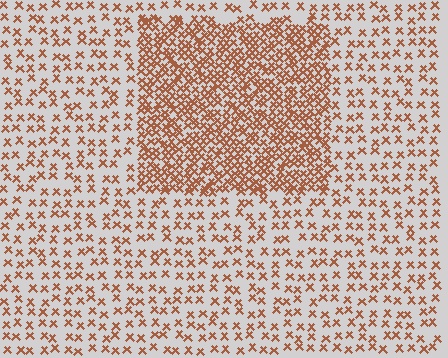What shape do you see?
I see a rectangle.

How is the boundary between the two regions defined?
The boundary is defined by a change in element density (approximately 2.5x ratio). All elements are the same color, size, and shape.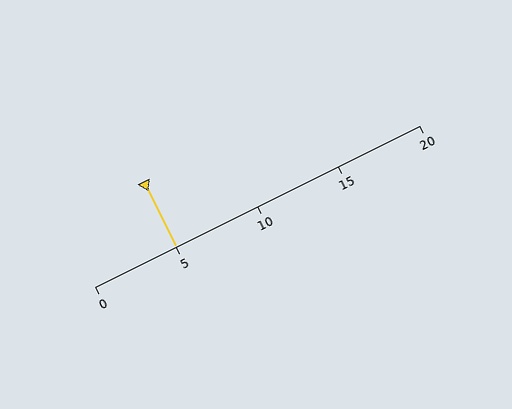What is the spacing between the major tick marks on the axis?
The major ticks are spaced 5 apart.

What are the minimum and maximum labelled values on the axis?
The axis runs from 0 to 20.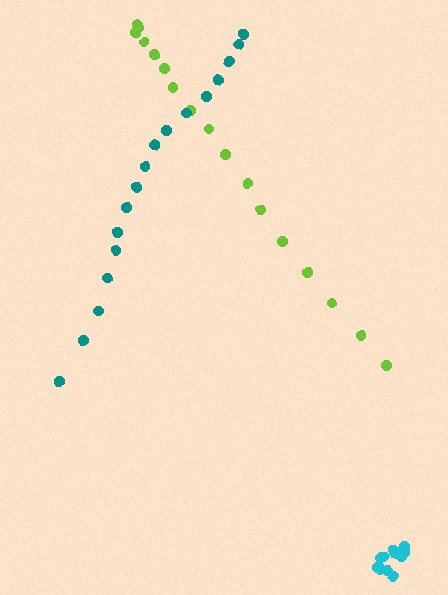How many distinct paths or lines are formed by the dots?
There are 3 distinct paths.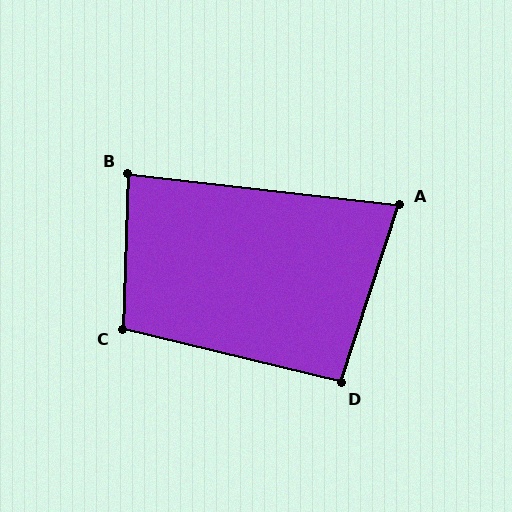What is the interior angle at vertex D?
Approximately 95 degrees (approximately right).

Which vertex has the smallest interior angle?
A, at approximately 78 degrees.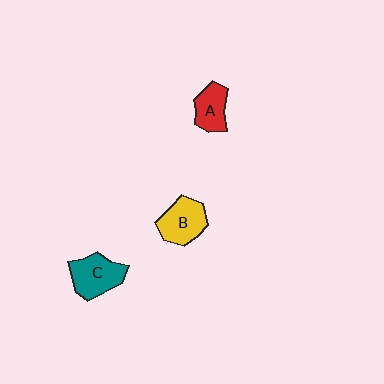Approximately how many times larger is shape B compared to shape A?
Approximately 1.3 times.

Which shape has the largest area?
Shape C (teal).